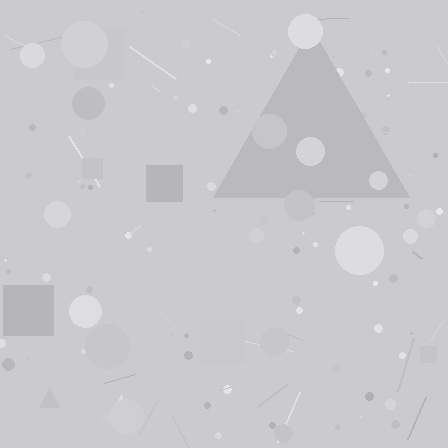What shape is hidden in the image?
A triangle is hidden in the image.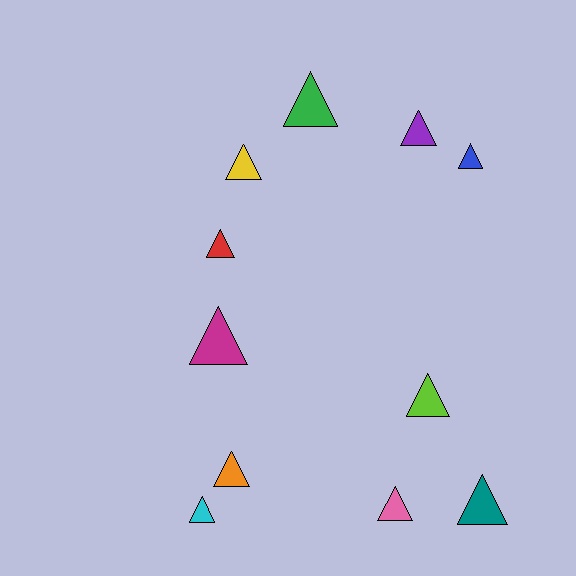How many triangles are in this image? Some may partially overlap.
There are 11 triangles.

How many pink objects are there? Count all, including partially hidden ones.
There is 1 pink object.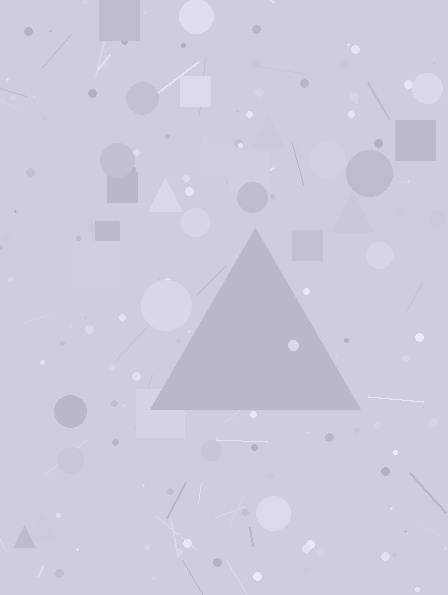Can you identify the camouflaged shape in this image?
The camouflaged shape is a triangle.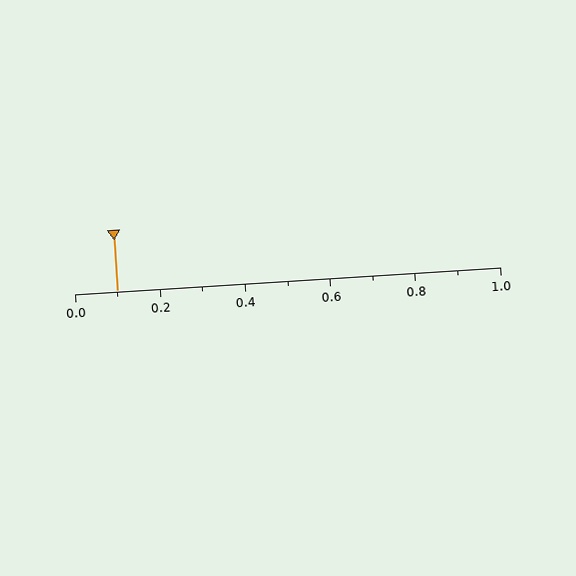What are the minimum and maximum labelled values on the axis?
The axis runs from 0.0 to 1.0.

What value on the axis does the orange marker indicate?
The marker indicates approximately 0.1.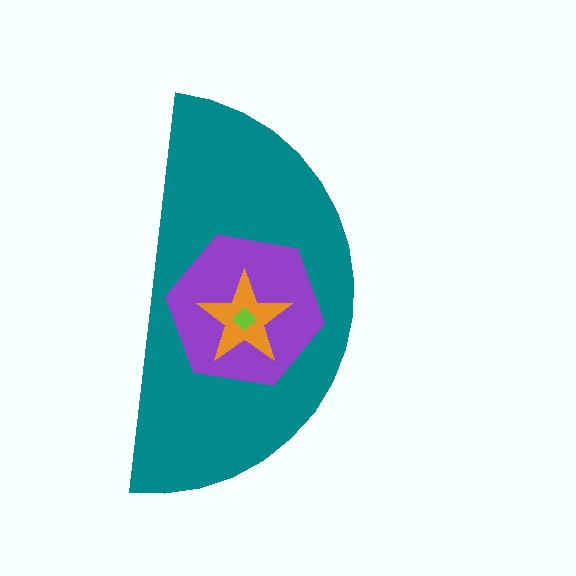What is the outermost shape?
The teal semicircle.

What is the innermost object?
The lime diamond.